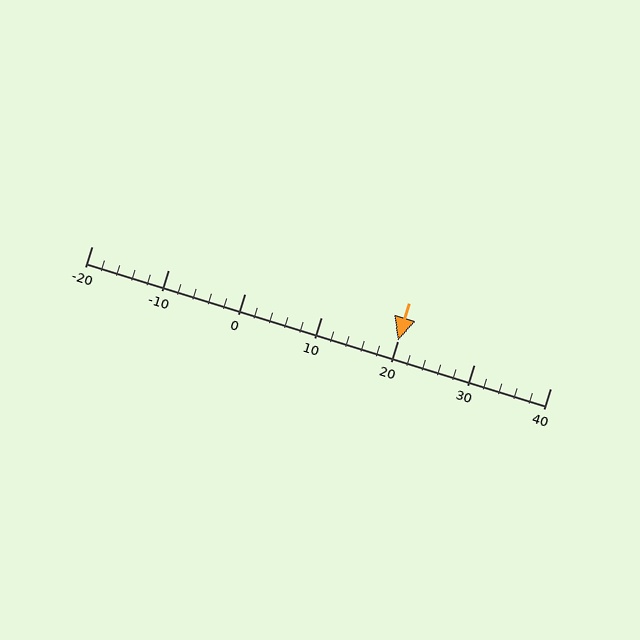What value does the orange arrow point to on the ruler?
The orange arrow points to approximately 20.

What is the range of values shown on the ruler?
The ruler shows values from -20 to 40.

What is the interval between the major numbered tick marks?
The major tick marks are spaced 10 units apart.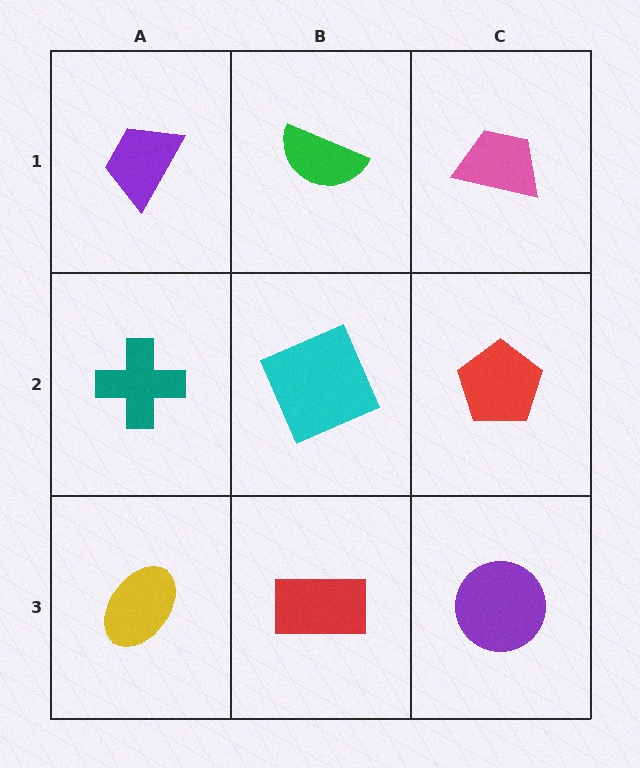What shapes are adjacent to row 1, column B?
A cyan square (row 2, column B), a purple trapezoid (row 1, column A), a pink trapezoid (row 1, column C).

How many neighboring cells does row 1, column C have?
2.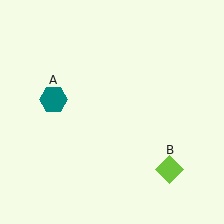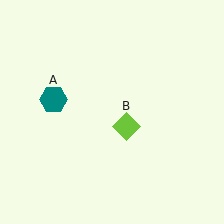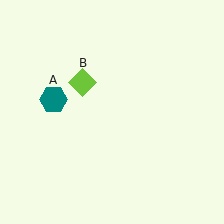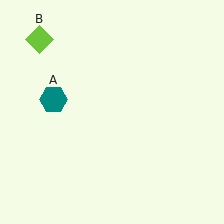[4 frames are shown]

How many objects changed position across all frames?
1 object changed position: lime diamond (object B).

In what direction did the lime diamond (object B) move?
The lime diamond (object B) moved up and to the left.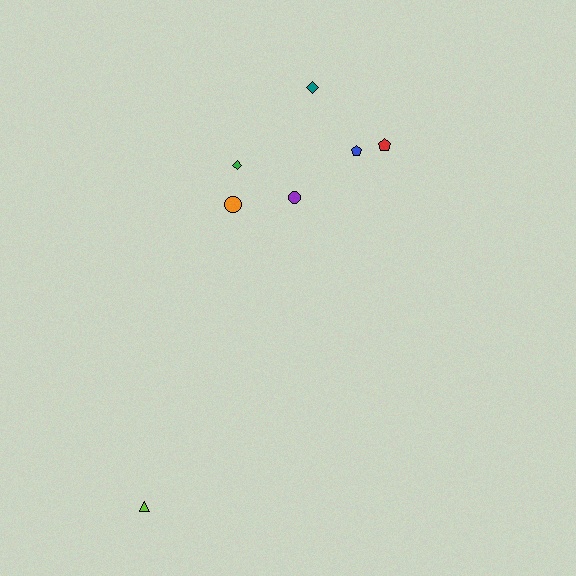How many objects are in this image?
There are 7 objects.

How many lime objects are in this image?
There is 1 lime object.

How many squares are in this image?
There are no squares.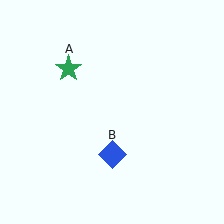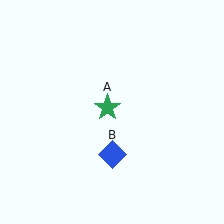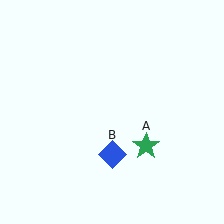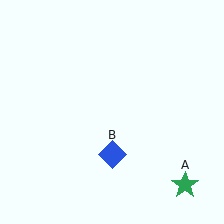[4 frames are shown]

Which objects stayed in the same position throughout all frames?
Blue diamond (object B) remained stationary.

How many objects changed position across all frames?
1 object changed position: green star (object A).